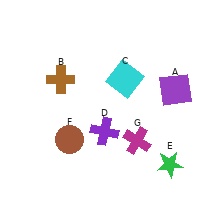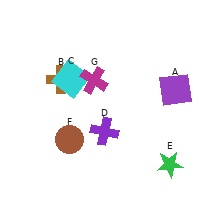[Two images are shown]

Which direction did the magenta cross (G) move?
The magenta cross (G) moved up.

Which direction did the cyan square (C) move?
The cyan square (C) moved left.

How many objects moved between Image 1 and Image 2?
2 objects moved between the two images.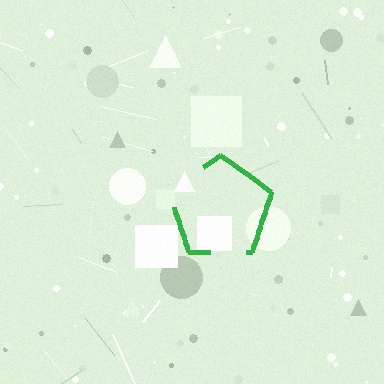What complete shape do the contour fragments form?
The contour fragments form a pentagon.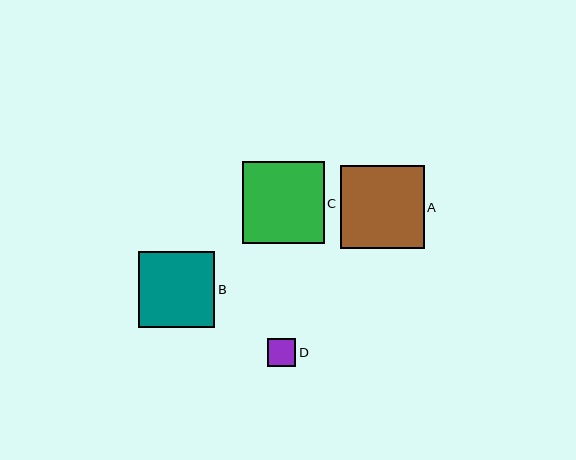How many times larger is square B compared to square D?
Square B is approximately 2.7 times the size of square D.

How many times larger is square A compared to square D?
Square A is approximately 3.0 times the size of square D.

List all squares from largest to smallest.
From largest to smallest: A, C, B, D.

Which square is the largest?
Square A is the largest with a size of approximately 84 pixels.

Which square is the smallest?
Square D is the smallest with a size of approximately 28 pixels.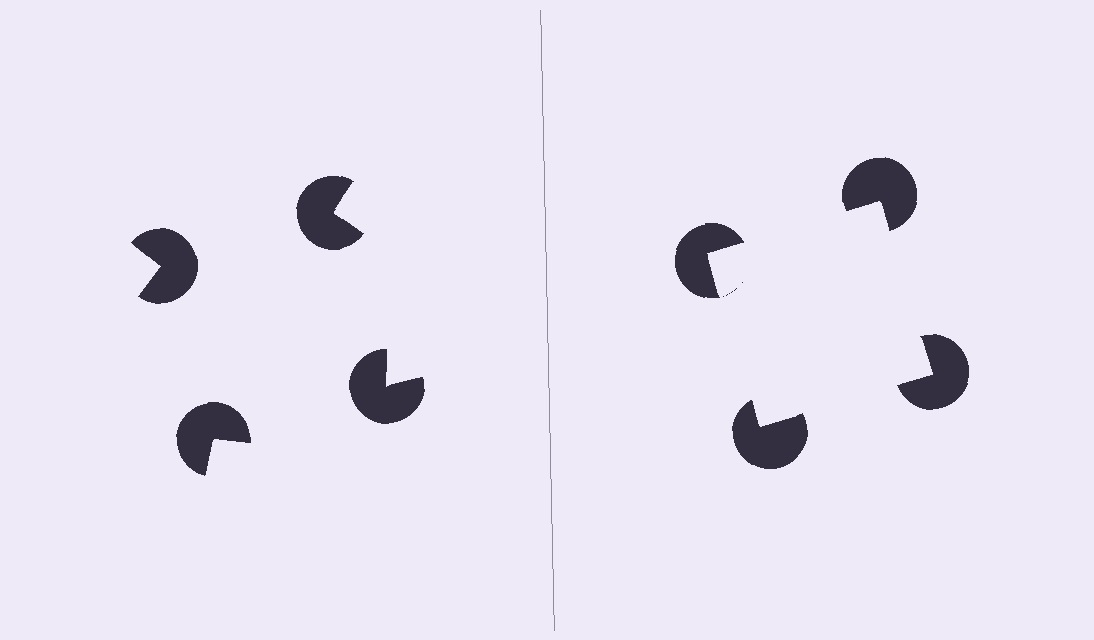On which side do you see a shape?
An illusory square appears on the right side. On the left side the wedge cuts are rotated, so no coherent shape forms.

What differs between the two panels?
The pac-man discs are positioned identically on both sides; only the wedge orientations differ. On the right they align to a square; on the left they are misaligned.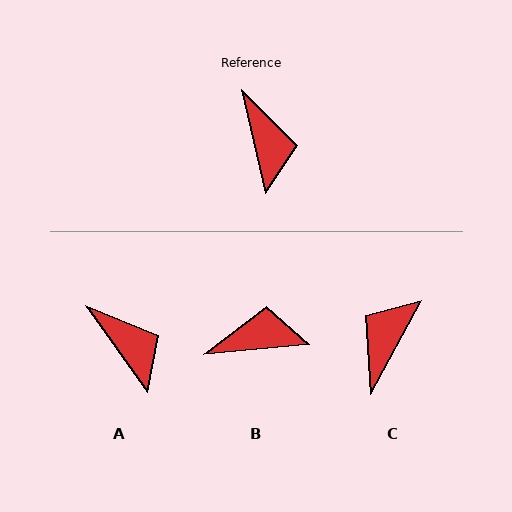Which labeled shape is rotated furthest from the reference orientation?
C, about 139 degrees away.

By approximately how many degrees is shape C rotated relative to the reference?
Approximately 139 degrees counter-clockwise.